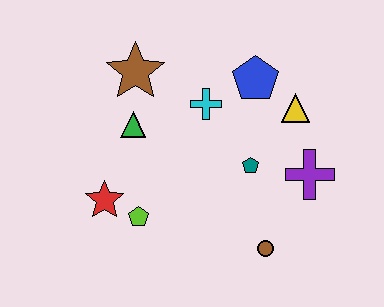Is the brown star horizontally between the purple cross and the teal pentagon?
No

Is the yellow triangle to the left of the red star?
No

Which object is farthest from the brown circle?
The brown star is farthest from the brown circle.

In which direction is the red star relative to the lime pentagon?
The red star is to the left of the lime pentagon.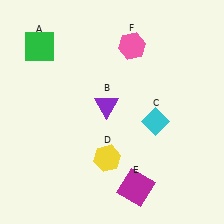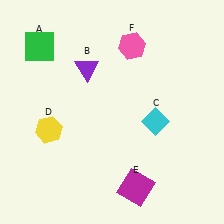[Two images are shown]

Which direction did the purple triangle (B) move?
The purple triangle (B) moved up.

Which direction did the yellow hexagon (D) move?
The yellow hexagon (D) moved left.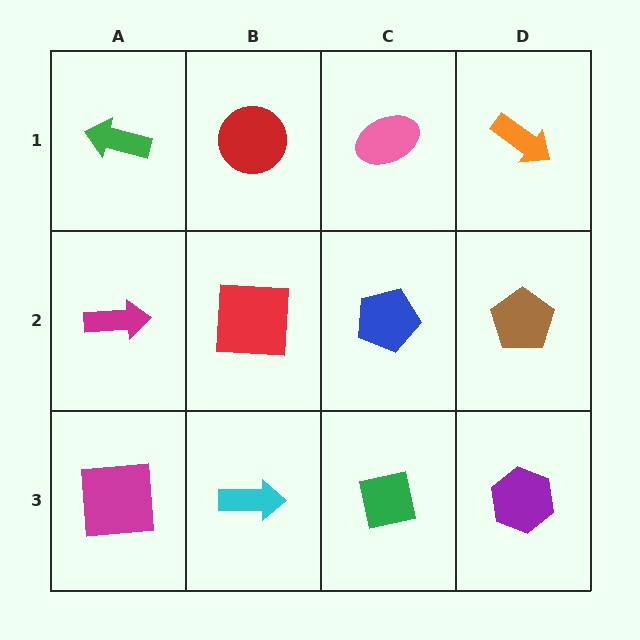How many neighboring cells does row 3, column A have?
2.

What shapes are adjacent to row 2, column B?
A red circle (row 1, column B), a cyan arrow (row 3, column B), a magenta arrow (row 2, column A), a blue pentagon (row 2, column C).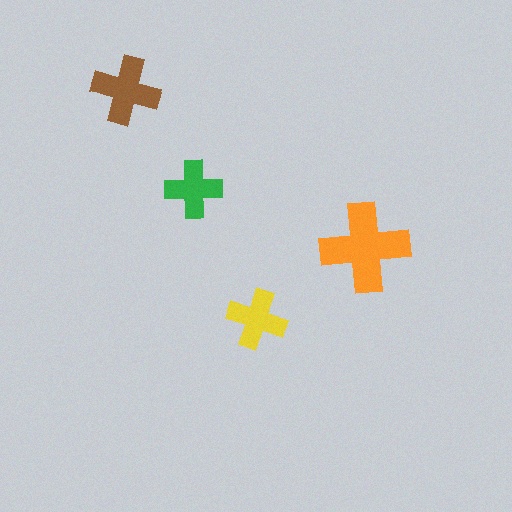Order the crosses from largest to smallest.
the orange one, the brown one, the yellow one, the green one.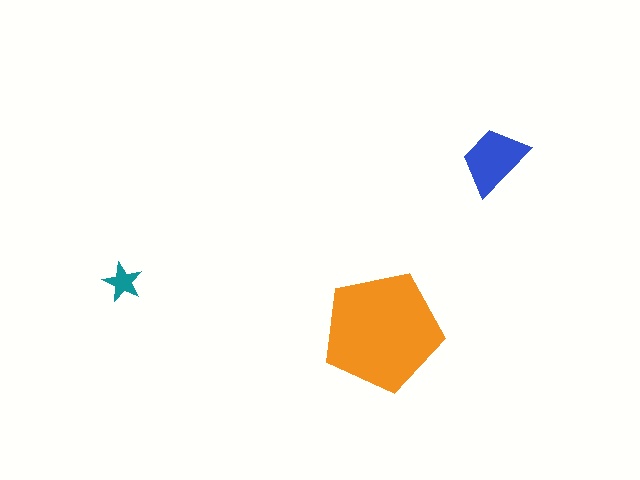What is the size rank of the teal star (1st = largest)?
3rd.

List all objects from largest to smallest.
The orange pentagon, the blue trapezoid, the teal star.